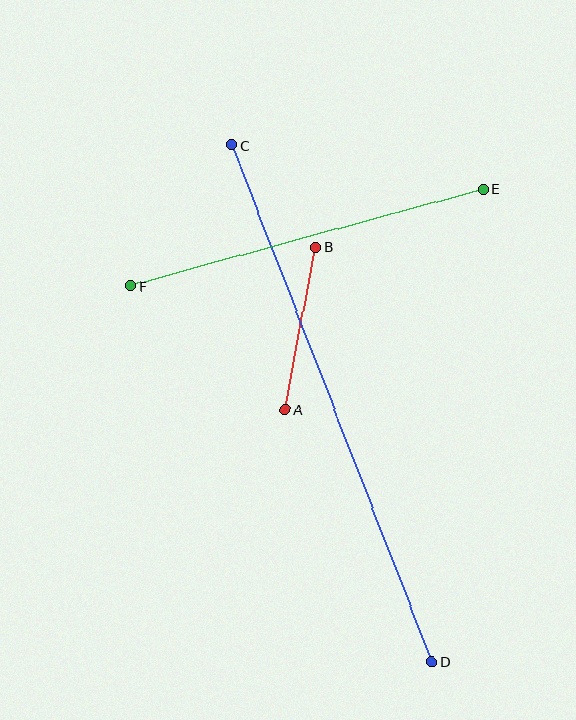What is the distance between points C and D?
The distance is approximately 554 pixels.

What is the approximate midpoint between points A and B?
The midpoint is at approximately (301, 329) pixels.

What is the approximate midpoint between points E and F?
The midpoint is at approximately (307, 238) pixels.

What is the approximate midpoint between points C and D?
The midpoint is at approximately (332, 404) pixels.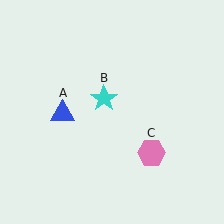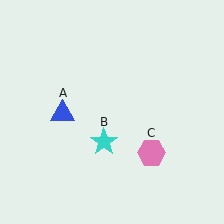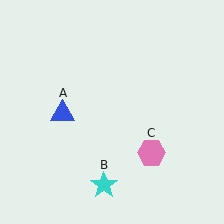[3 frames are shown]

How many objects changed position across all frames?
1 object changed position: cyan star (object B).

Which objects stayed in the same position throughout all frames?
Blue triangle (object A) and pink hexagon (object C) remained stationary.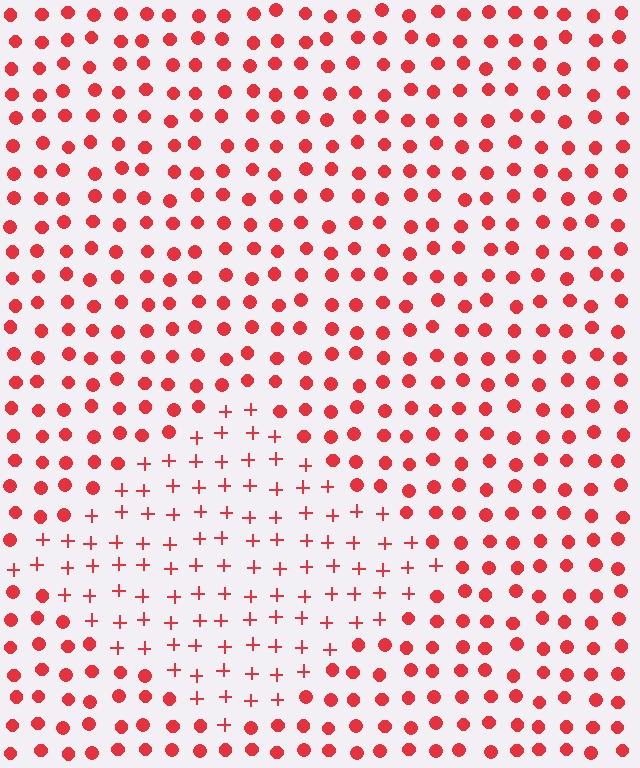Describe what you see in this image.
The image is filled with small red elements arranged in a uniform grid. A diamond-shaped region contains plus signs, while the surrounding area contains circles. The boundary is defined purely by the change in element shape.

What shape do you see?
I see a diamond.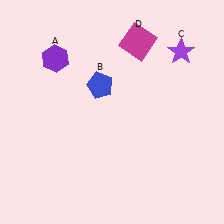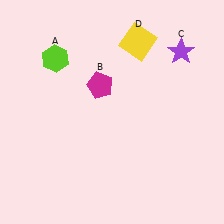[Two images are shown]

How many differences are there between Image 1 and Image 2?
There are 3 differences between the two images.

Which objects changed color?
A changed from purple to lime. B changed from blue to magenta. D changed from magenta to yellow.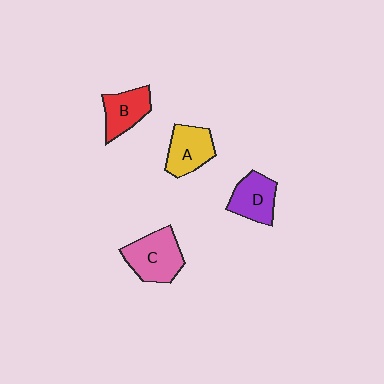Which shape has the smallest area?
Shape B (red).